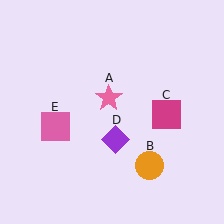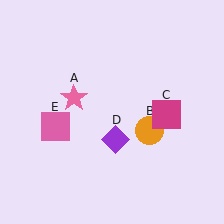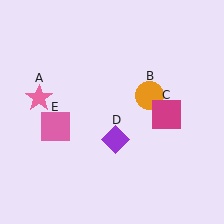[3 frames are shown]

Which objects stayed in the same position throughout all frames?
Magenta square (object C) and purple diamond (object D) and pink square (object E) remained stationary.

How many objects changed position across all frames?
2 objects changed position: pink star (object A), orange circle (object B).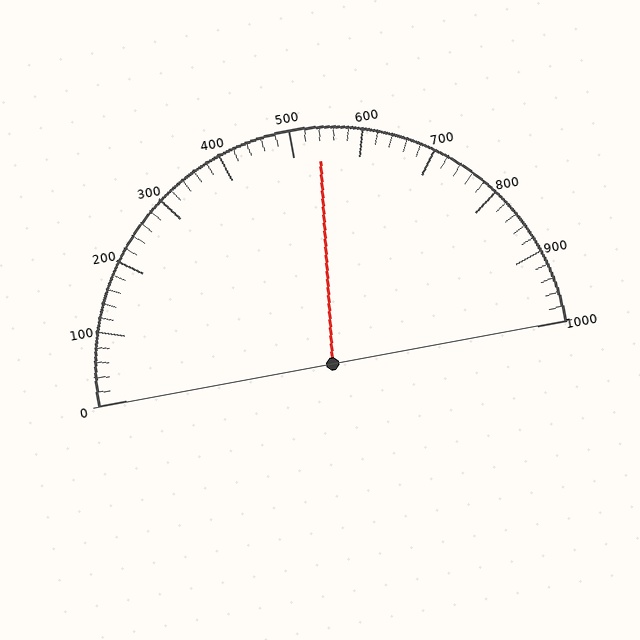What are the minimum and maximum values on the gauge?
The gauge ranges from 0 to 1000.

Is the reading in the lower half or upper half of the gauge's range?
The reading is in the upper half of the range (0 to 1000).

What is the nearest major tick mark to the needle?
The nearest major tick mark is 500.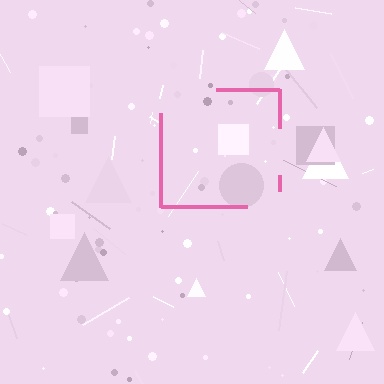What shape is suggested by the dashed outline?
The dashed outline suggests a square.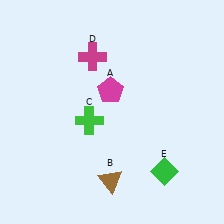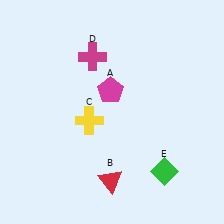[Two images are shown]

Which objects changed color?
B changed from brown to red. C changed from green to yellow.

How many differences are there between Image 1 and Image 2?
There are 2 differences between the two images.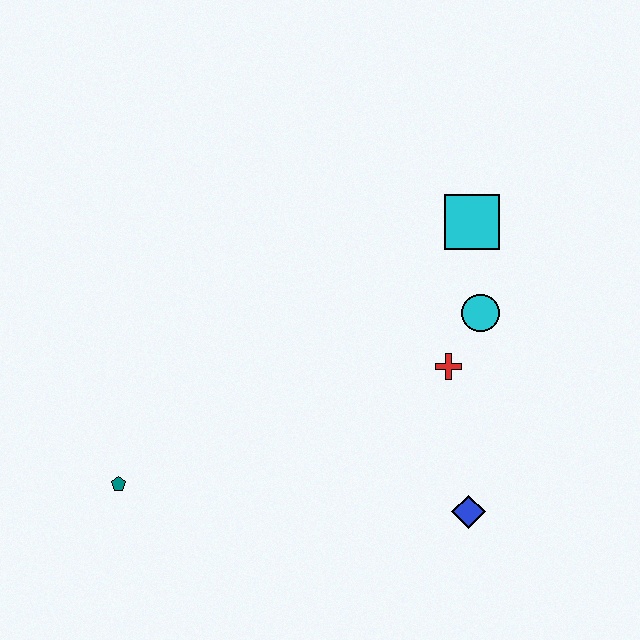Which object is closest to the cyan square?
The cyan circle is closest to the cyan square.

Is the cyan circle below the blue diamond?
No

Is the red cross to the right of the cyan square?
No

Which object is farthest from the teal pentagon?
The cyan square is farthest from the teal pentagon.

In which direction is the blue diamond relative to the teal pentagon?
The blue diamond is to the right of the teal pentagon.